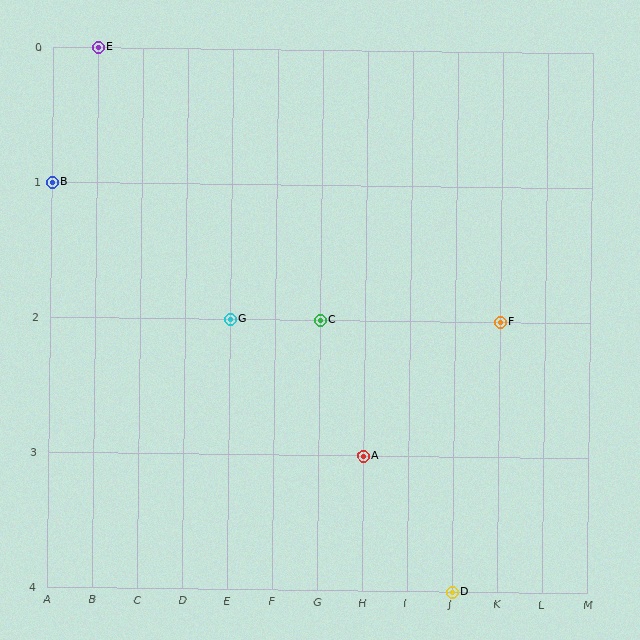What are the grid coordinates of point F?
Point F is at grid coordinates (K, 2).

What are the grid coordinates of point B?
Point B is at grid coordinates (A, 1).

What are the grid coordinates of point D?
Point D is at grid coordinates (J, 4).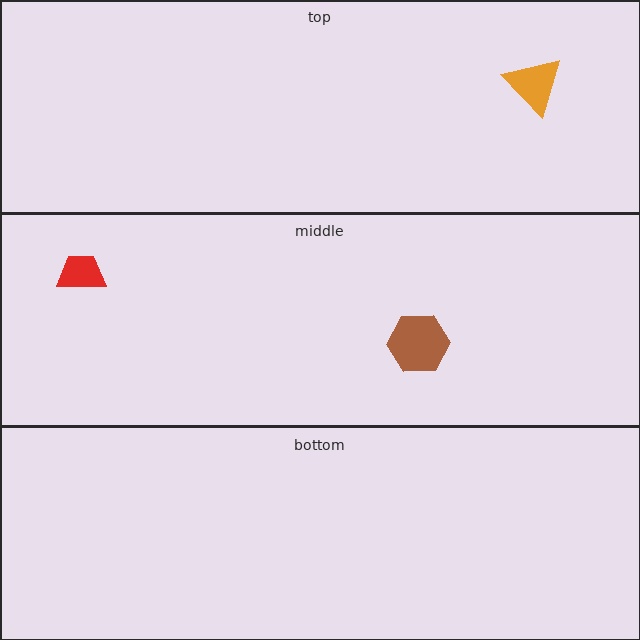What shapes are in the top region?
The orange triangle.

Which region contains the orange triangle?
The top region.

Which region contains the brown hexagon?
The middle region.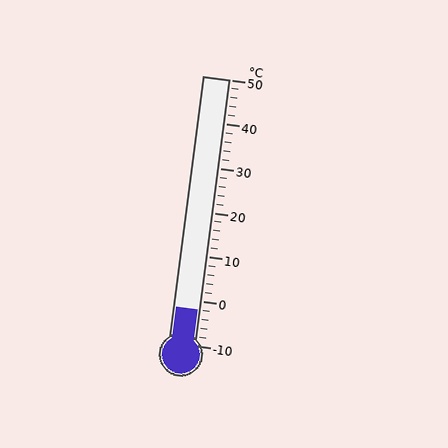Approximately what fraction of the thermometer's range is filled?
The thermometer is filled to approximately 15% of its range.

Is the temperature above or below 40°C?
The temperature is below 40°C.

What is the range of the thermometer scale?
The thermometer scale ranges from -10°C to 50°C.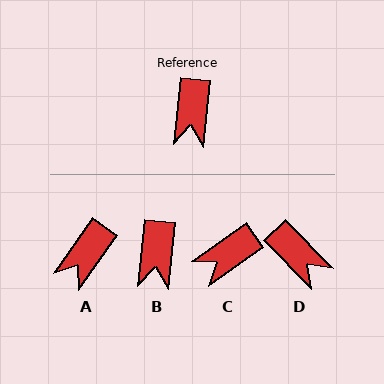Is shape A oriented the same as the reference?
No, it is off by about 30 degrees.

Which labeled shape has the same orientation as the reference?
B.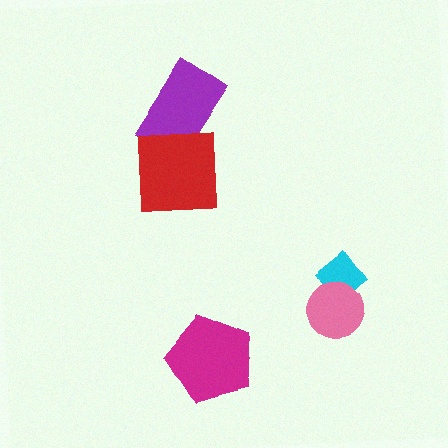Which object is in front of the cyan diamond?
The pink circle is in front of the cyan diamond.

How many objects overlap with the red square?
1 object overlaps with the red square.